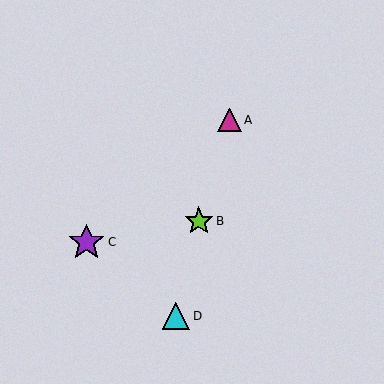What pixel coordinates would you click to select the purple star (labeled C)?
Click at (87, 242) to select the purple star C.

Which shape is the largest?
The purple star (labeled C) is the largest.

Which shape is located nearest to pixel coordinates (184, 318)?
The cyan triangle (labeled D) at (176, 316) is nearest to that location.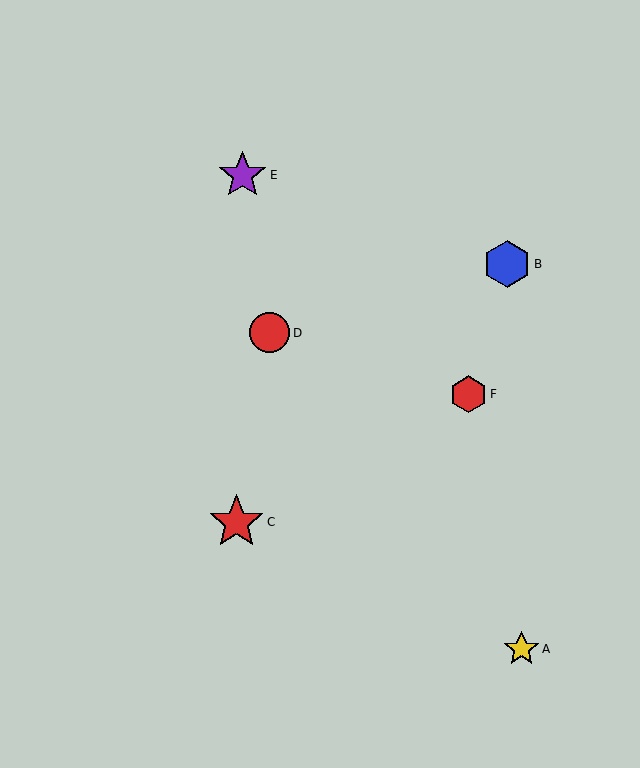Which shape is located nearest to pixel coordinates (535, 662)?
The yellow star (labeled A) at (522, 649) is nearest to that location.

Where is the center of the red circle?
The center of the red circle is at (270, 333).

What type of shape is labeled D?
Shape D is a red circle.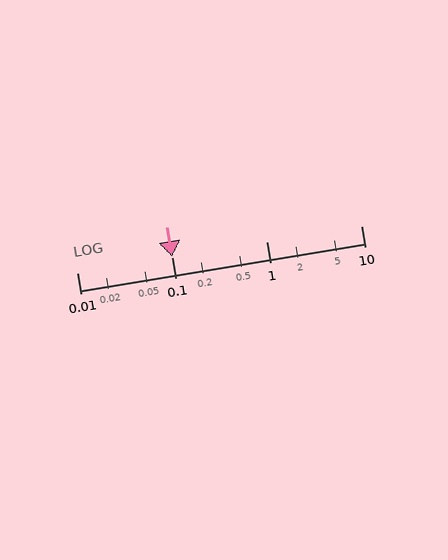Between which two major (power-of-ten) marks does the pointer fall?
The pointer is between 0.1 and 1.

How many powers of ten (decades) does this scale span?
The scale spans 3 decades, from 0.01 to 10.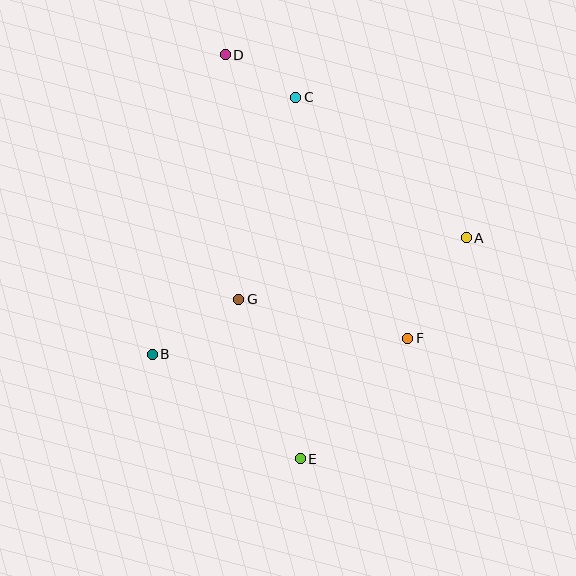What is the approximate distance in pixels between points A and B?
The distance between A and B is approximately 335 pixels.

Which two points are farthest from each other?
Points D and E are farthest from each other.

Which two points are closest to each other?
Points C and D are closest to each other.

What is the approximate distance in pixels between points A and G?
The distance between A and G is approximately 236 pixels.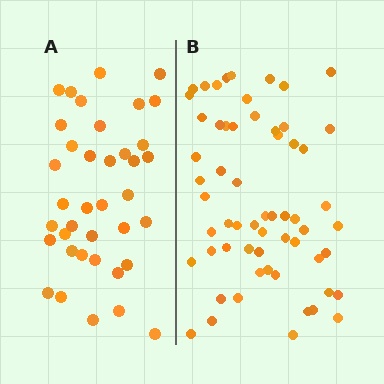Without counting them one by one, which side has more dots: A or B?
Region B (the right region) has more dots.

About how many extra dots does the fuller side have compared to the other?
Region B has approximately 20 more dots than region A.